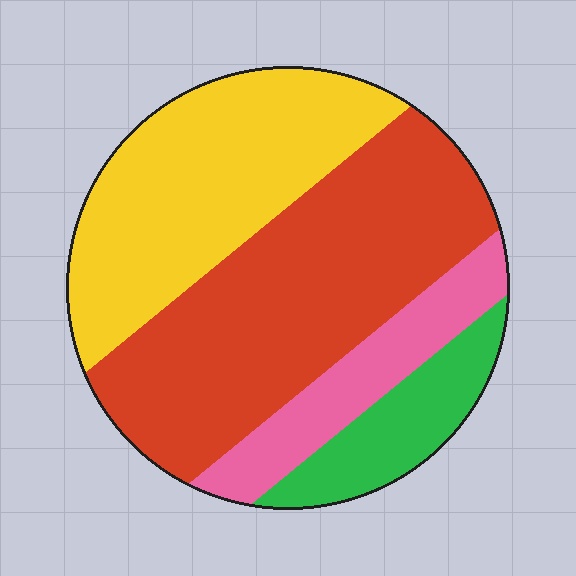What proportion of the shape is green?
Green covers 12% of the shape.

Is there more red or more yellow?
Red.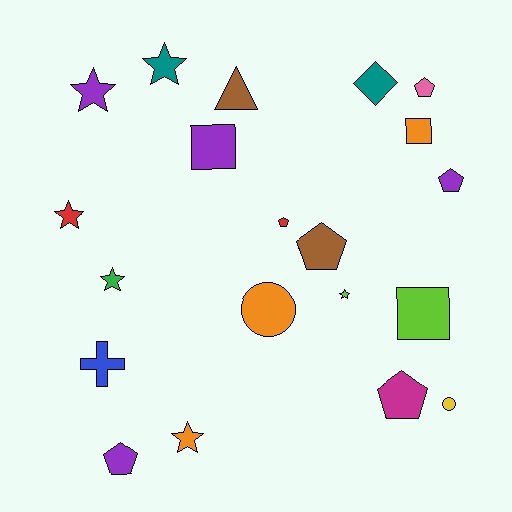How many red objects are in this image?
There are 2 red objects.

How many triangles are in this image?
There is 1 triangle.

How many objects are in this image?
There are 20 objects.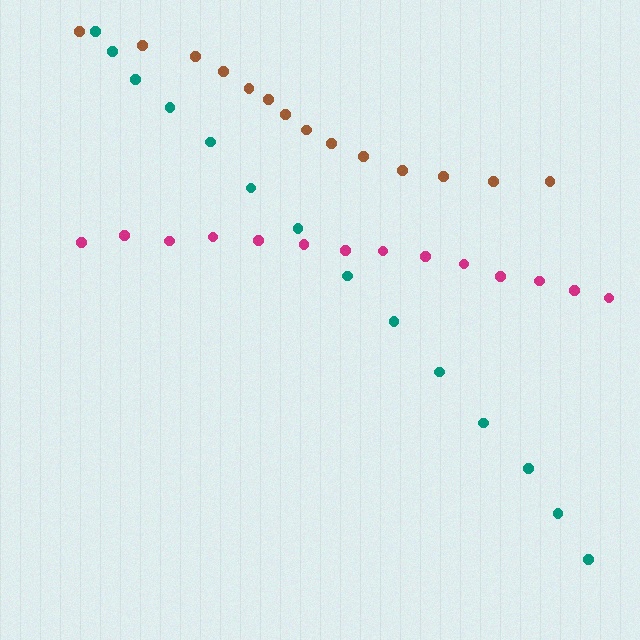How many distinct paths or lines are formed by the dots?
There are 3 distinct paths.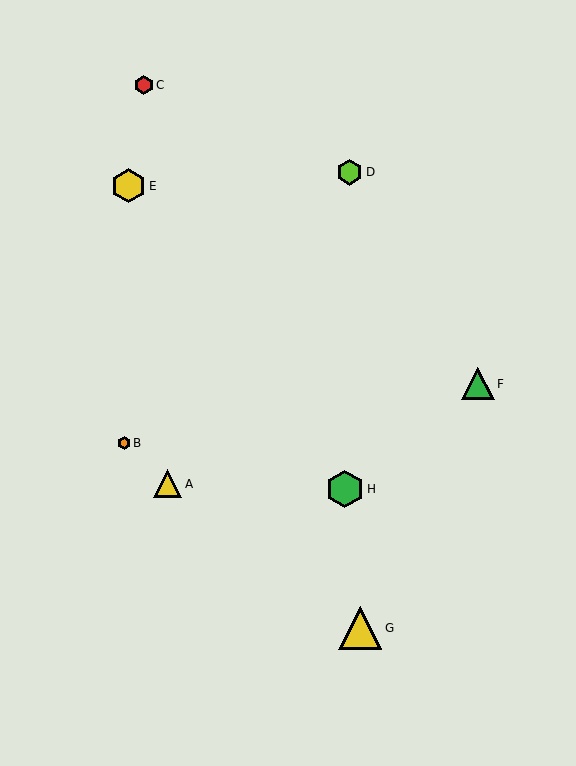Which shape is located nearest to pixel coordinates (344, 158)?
The lime hexagon (labeled D) at (350, 172) is nearest to that location.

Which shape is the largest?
The yellow triangle (labeled G) is the largest.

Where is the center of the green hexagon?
The center of the green hexagon is at (345, 489).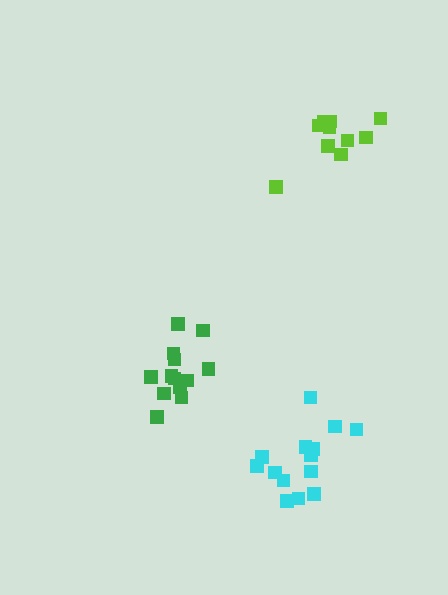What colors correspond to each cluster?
The clusters are colored: lime, cyan, green.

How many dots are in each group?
Group 1: 10 dots, Group 2: 14 dots, Group 3: 13 dots (37 total).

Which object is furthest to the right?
The lime cluster is rightmost.